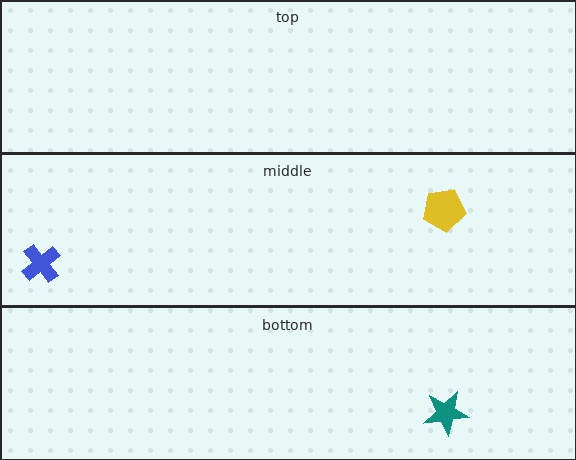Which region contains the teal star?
The bottom region.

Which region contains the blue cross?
The middle region.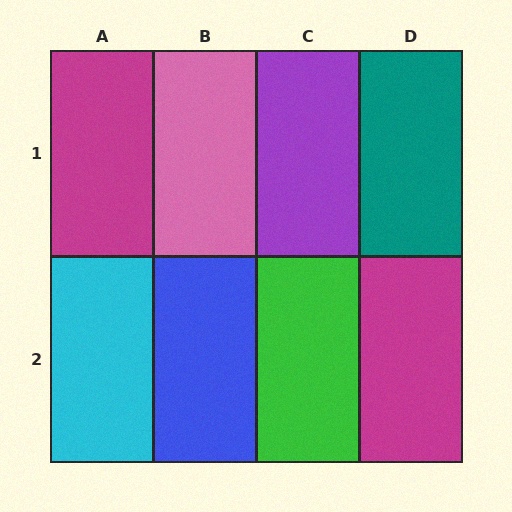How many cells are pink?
1 cell is pink.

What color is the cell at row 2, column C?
Green.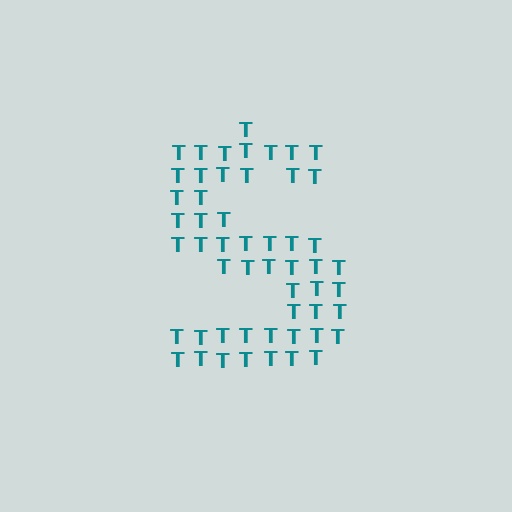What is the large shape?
The large shape is the letter S.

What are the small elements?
The small elements are letter T's.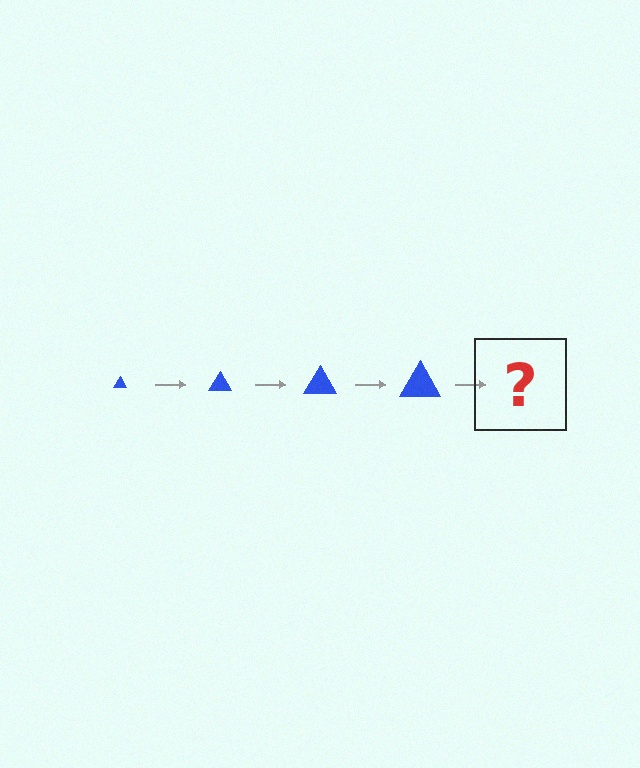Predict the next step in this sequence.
The next step is a blue triangle, larger than the previous one.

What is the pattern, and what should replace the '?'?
The pattern is that the triangle gets progressively larger each step. The '?' should be a blue triangle, larger than the previous one.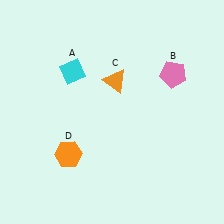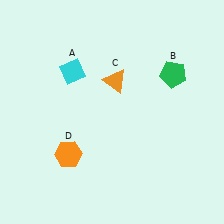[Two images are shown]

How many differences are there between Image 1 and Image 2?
There is 1 difference between the two images.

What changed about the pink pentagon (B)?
In Image 1, B is pink. In Image 2, it changed to green.